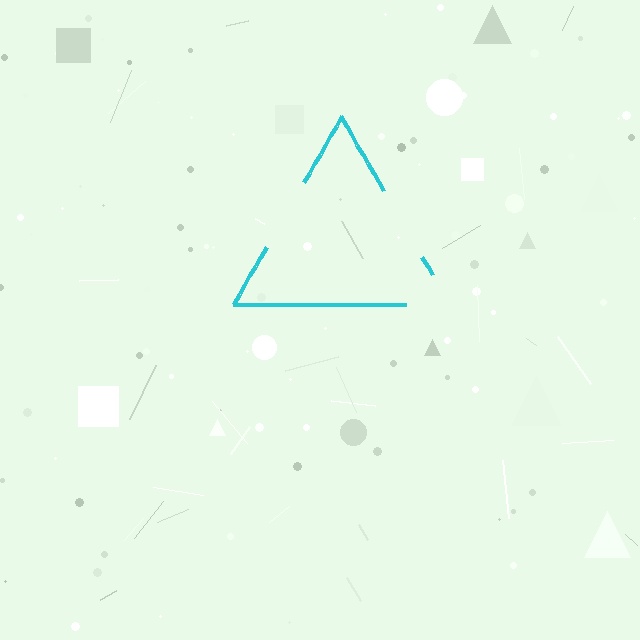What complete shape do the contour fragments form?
The contour fragments form a triangle.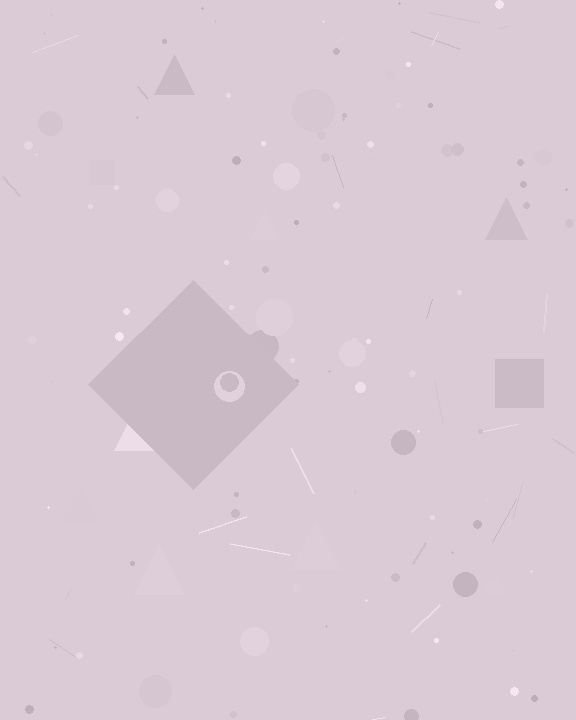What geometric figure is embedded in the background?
A diamond is embedded in the background.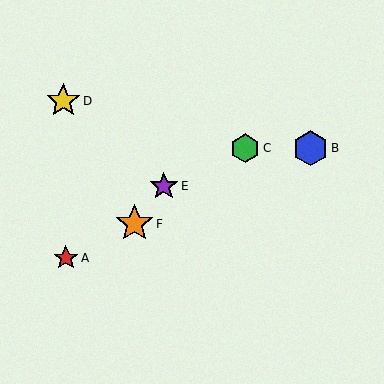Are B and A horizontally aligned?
No, B is at y≈148 and A is at y≈258.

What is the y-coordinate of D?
Object D is at y≈101.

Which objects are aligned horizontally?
Objects B, C are aligned horizontally.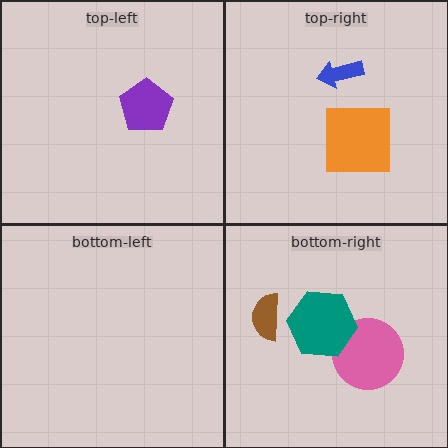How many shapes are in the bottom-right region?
3.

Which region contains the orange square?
The top-right region.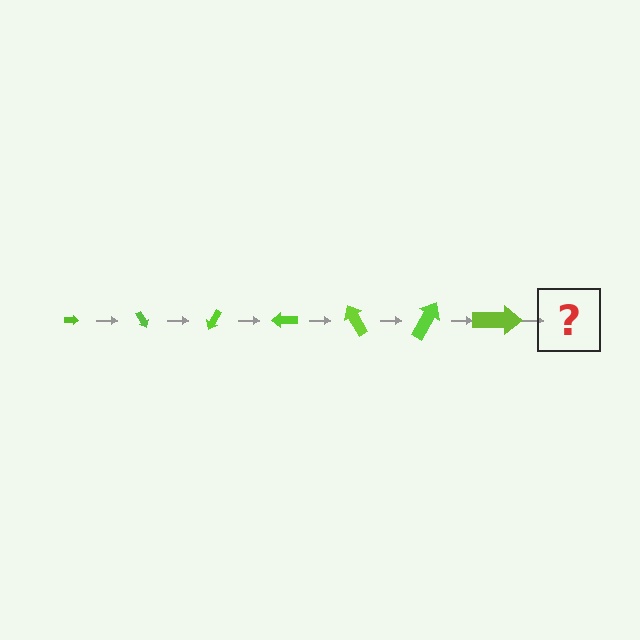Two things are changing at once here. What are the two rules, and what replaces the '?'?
The two rules are that the arrow grows larger each step and it rotates 60 degrees each step. The '?' should be an arrow, larger than the previous one and rotated 420 degrees from the start.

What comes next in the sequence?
The next element should be an arrow, larger than the previous one and rotated 420 degrees from the start.